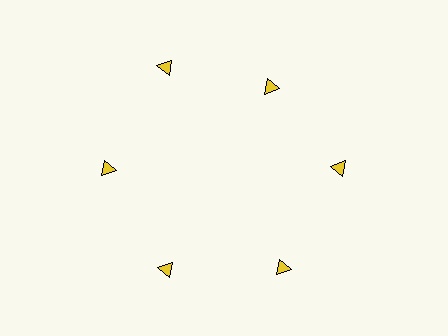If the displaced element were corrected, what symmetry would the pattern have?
It would have 6-fold rotational symmetry — the pattern would map onto itself every 60 degrees.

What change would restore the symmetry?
The symmetry would be restored by moving it outward, back onto the ring so that all 6 triangles sit at equal angles and equal distance from the center.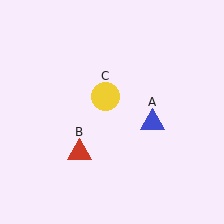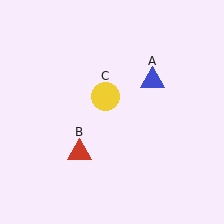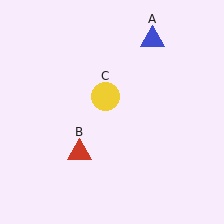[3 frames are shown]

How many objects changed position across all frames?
1 object changed position: blue triangle (object A).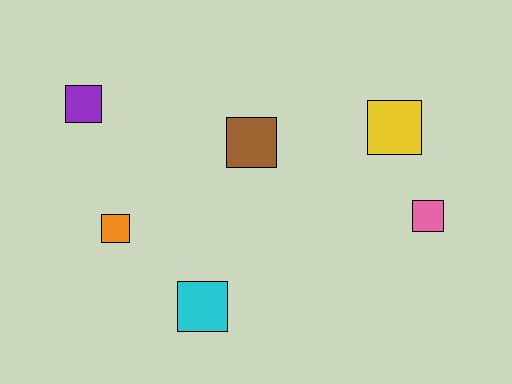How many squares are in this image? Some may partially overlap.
There are 6 squares.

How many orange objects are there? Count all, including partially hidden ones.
There is 1 orange object.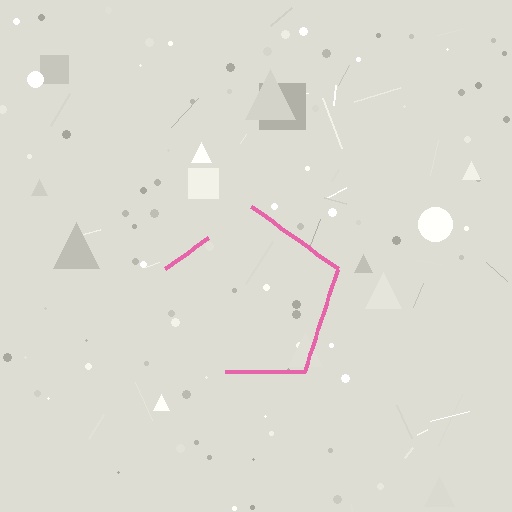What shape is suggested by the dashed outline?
The dashed outline suggests a pentagon.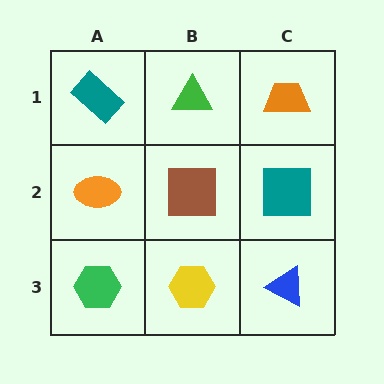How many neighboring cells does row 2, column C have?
3.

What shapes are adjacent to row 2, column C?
An orange trapezoid (row 1, column C), a blue triangle (row 3, column C), a brown square (row 2, column B).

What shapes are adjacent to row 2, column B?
A green triangle (row 1, column B), a yellow hexagon (row 3, column B), an orange ellipse (row 2, column A), a teal square (row 2, column C).